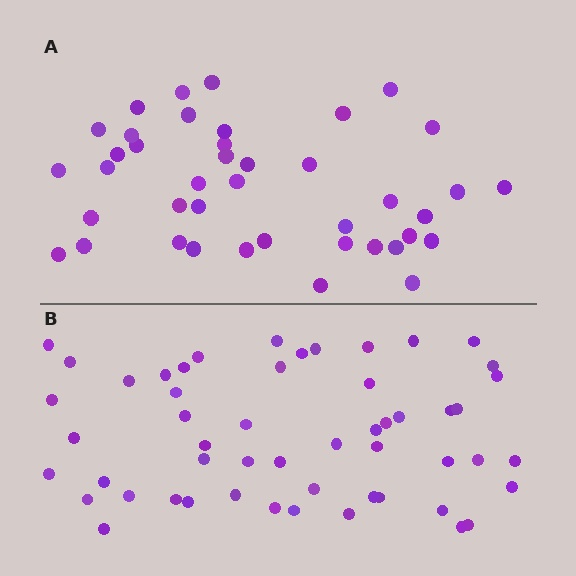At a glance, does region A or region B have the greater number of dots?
Region B (the bottom region) has more dots.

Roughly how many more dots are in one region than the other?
Region B has roughly 12 or so more dots than region A.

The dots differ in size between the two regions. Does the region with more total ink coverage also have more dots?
No. Region A has more total ink coverage because its dots are larger, but region B actually contains more individual dots. Total area can be misleading — the number of items is what matters here.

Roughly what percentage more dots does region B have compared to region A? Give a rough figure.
About 30% more.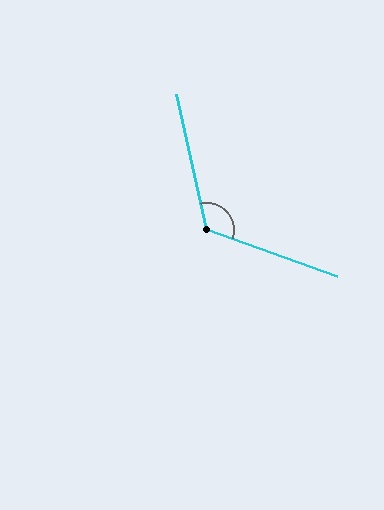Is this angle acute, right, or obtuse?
It is obtuse.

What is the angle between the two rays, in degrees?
Approximately 122 degrees.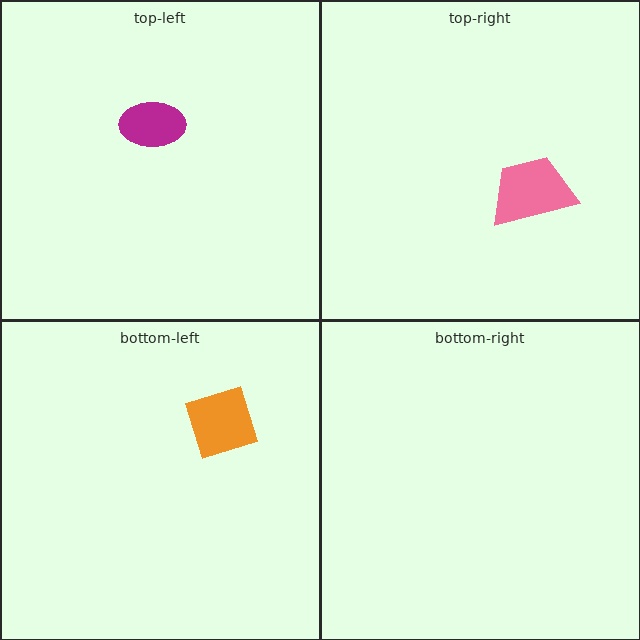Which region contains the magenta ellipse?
The top-left region.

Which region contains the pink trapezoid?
The top-right region.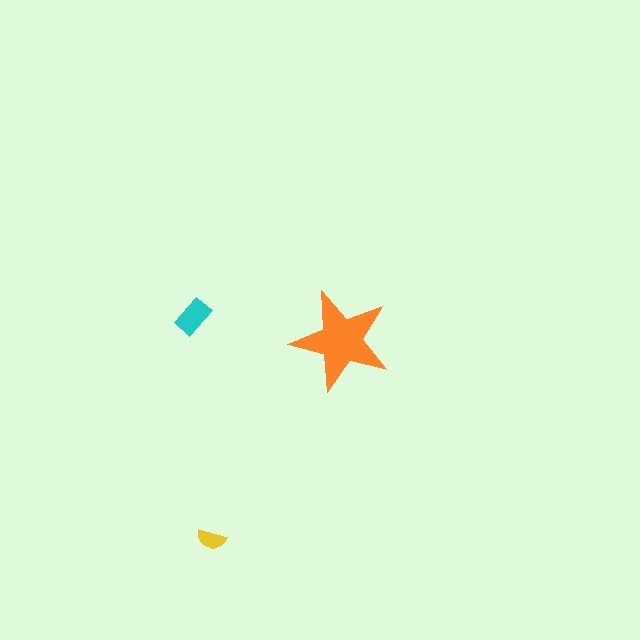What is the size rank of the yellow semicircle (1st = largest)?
3rd.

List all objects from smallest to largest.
The yellow semicircle, the cyan rectangle, the orange star.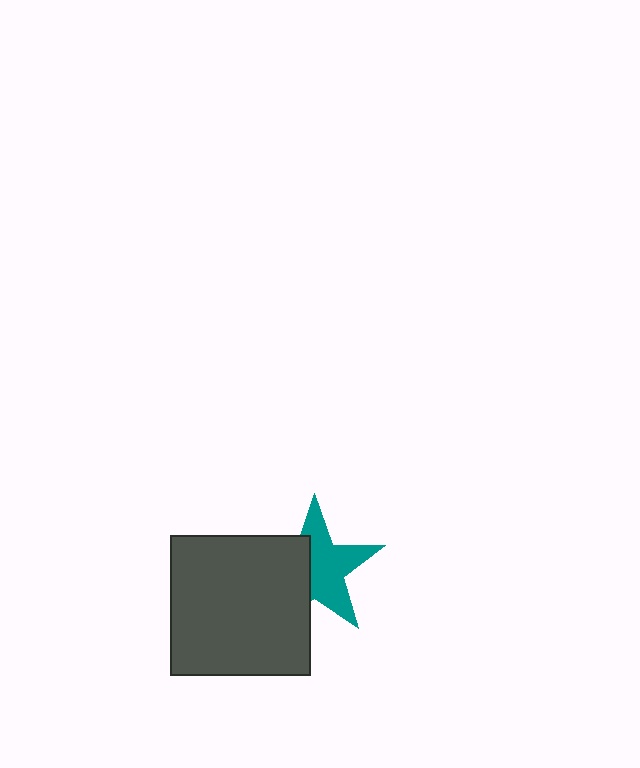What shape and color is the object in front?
The object in front is a dark gray square.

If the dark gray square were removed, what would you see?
You would see the complete teal star.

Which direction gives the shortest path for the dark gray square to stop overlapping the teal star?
Moving left gives the shortest separation.